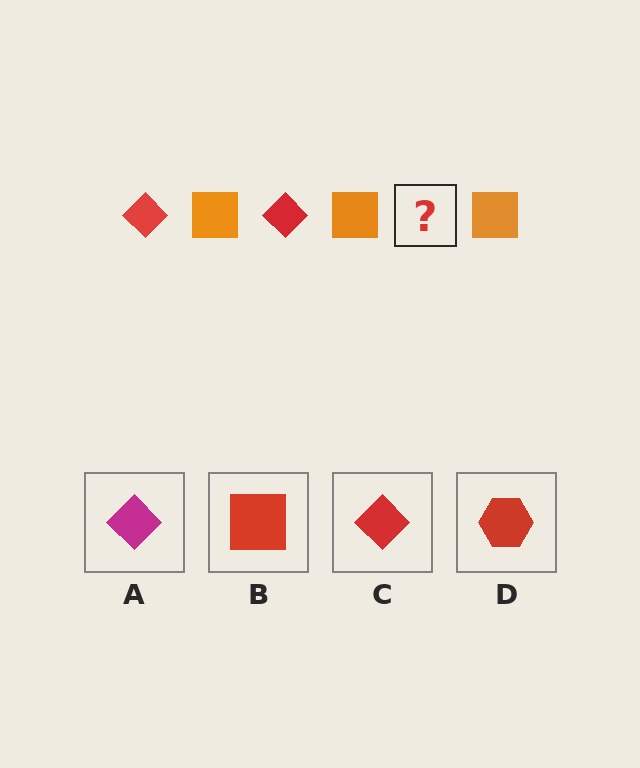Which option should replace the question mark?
Option C.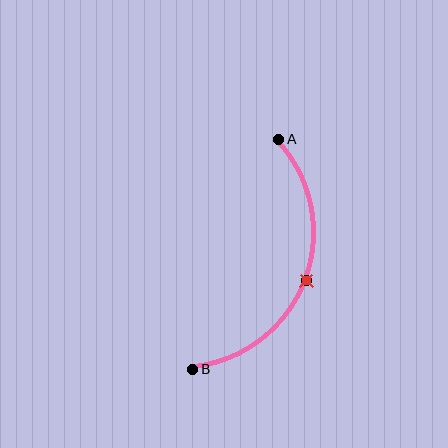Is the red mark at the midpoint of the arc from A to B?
Yes. The red mark lies on the arc at equal arc-length from both A and B — it is the arc midpoint.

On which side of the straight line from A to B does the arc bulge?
The arc bulges to the right of the straight line connecting A and B.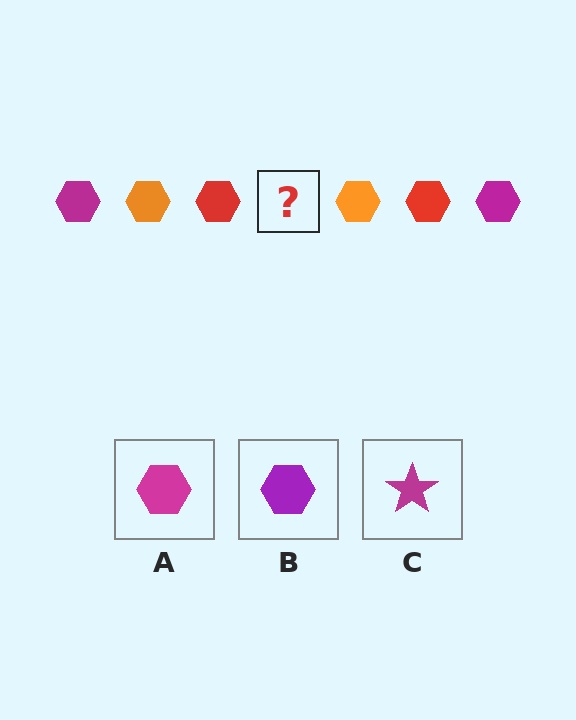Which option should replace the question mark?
Option A.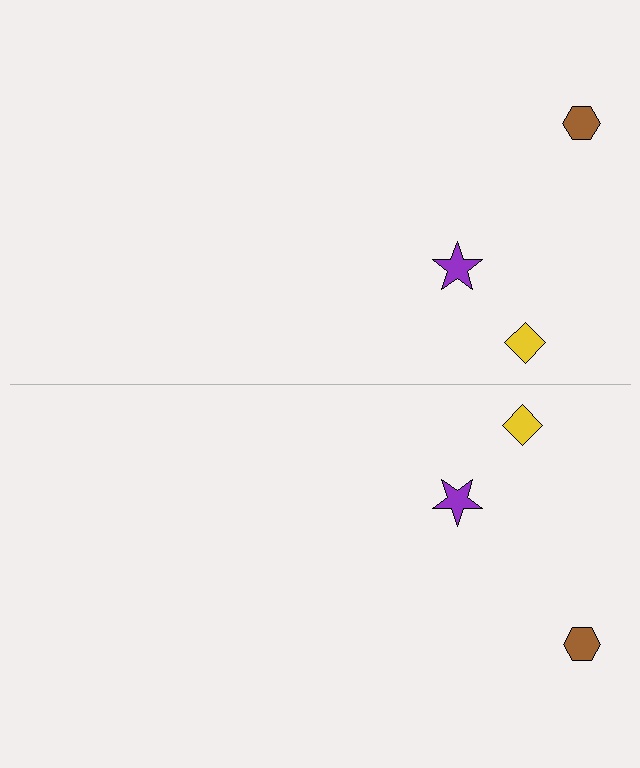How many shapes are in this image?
There are 6 shapes in this image.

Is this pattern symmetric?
Yes, this pattern has bilateral (reflection) symmetry.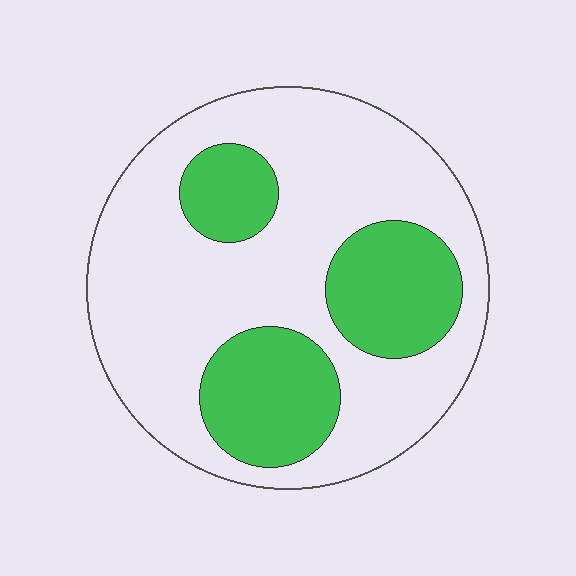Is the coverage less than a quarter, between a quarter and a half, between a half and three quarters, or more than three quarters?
Between a quarter and a half.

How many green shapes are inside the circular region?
3.